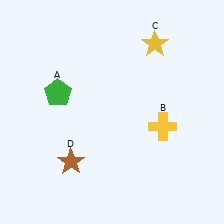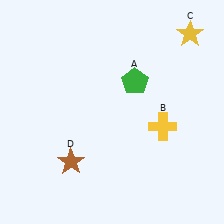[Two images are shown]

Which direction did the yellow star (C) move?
The yellow star (C) moved right.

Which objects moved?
The objects that moved are: the green pentagon (A), the yellow star (C).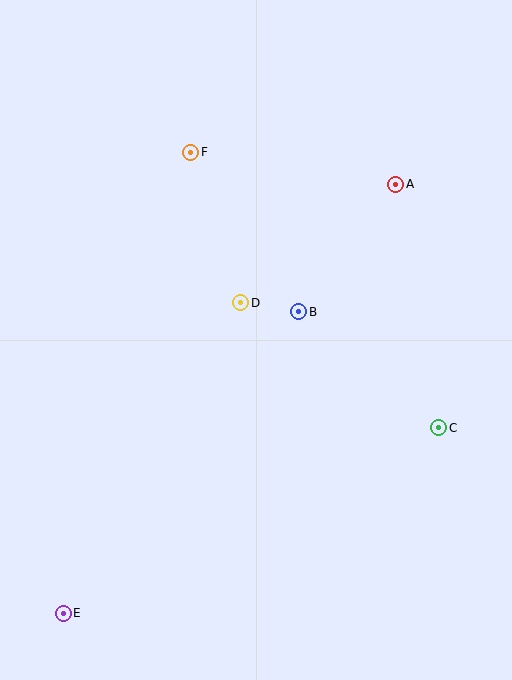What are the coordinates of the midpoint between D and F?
The midpoint between D and F is at (216, 228).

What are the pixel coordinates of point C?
Point C is at (439, 428).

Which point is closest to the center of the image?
Point D at (241, 303) is closest to the center.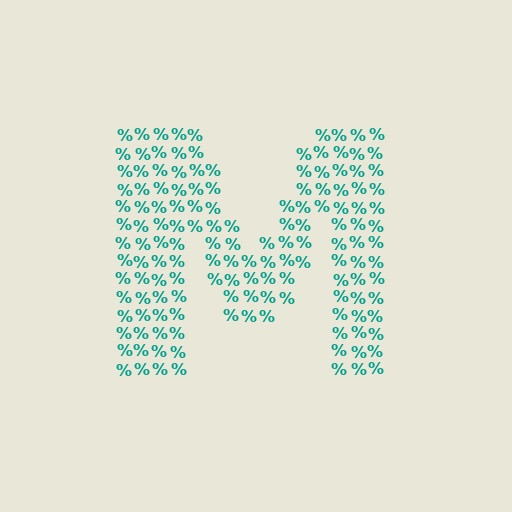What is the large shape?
The large shape is the letter M.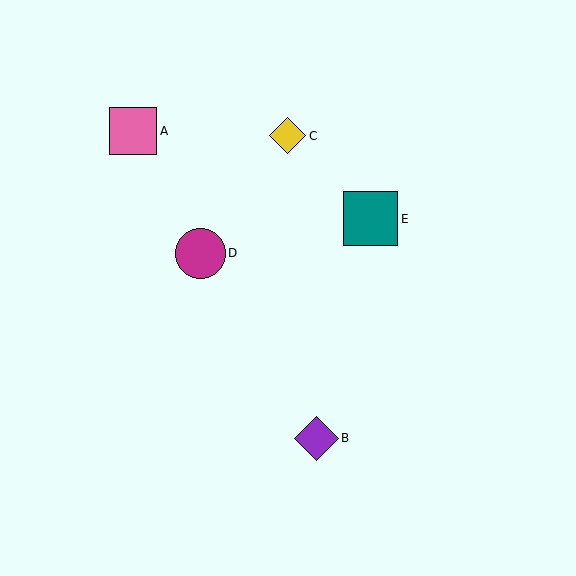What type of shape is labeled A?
Shape A is a pink square.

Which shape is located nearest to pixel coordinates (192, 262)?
The magenta circle (labeled D) at (200, 253) is nearest to that location.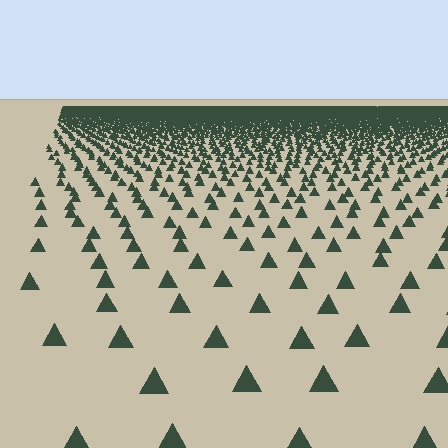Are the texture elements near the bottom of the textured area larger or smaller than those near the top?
Larger. Near the bottom, elements are closer to the viewer and appear at a bigger on-screen size.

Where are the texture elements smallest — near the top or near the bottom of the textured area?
Near the top.